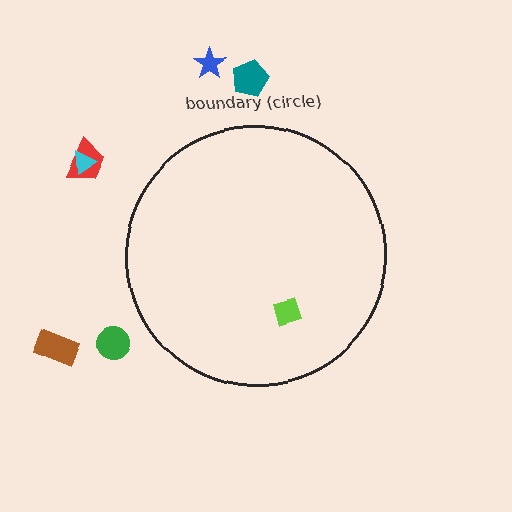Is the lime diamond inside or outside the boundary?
Inside.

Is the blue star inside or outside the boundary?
Outside.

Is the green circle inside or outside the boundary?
Outside.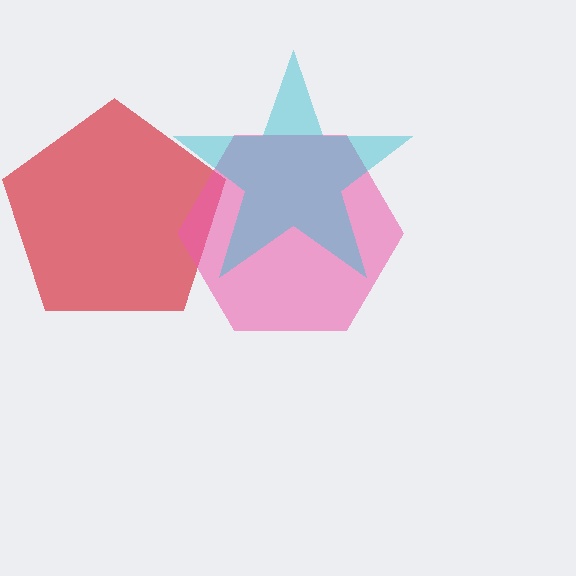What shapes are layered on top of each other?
The layered shapes are: a red pentagon, a pink hexagon, a cyan star.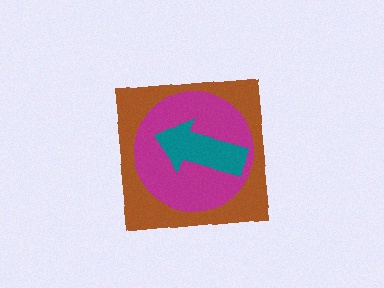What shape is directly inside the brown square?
The magenta circle.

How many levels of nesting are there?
3.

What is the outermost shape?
The brown square.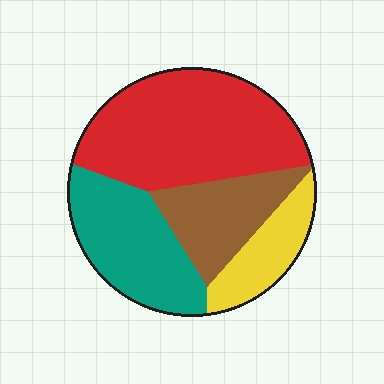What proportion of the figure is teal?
Teal covers about 25% of the figure.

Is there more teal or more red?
Red.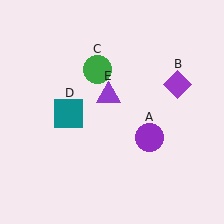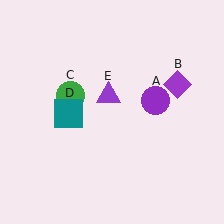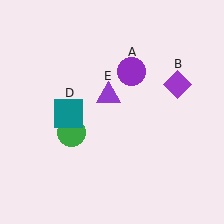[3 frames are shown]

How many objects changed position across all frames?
2 objects changed position: purple circle (object A), green circle (object C).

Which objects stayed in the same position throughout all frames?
Purple diamond (object B) and teal square (object D) and purple triangle (object E) remained stationary.